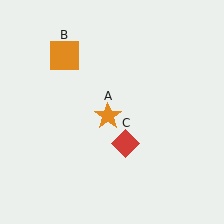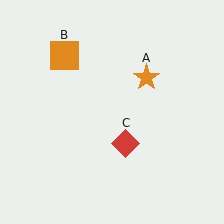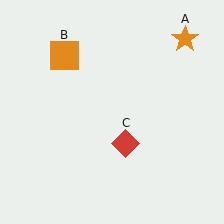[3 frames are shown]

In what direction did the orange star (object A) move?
The orange star (object A) moved up and to the right.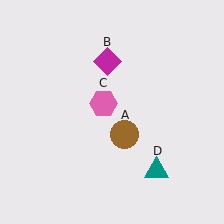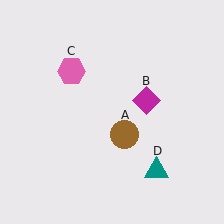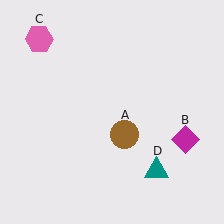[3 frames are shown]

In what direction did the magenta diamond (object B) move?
The magenta diamond (object B) moved down and to the right.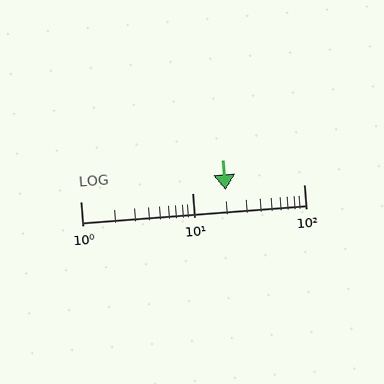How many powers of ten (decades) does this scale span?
The scale spans 2 decades, from 1 to 100.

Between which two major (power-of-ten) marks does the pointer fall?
The pointer is between 10 and 100.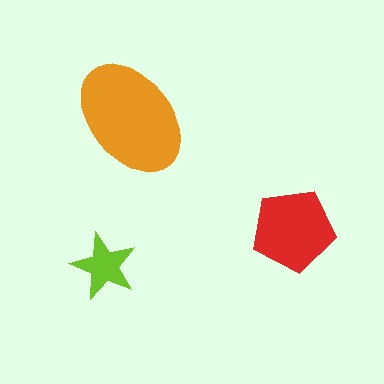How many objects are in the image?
There are 3 objects in the image.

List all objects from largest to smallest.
The orange ellipse, the red pentagon, the lime star.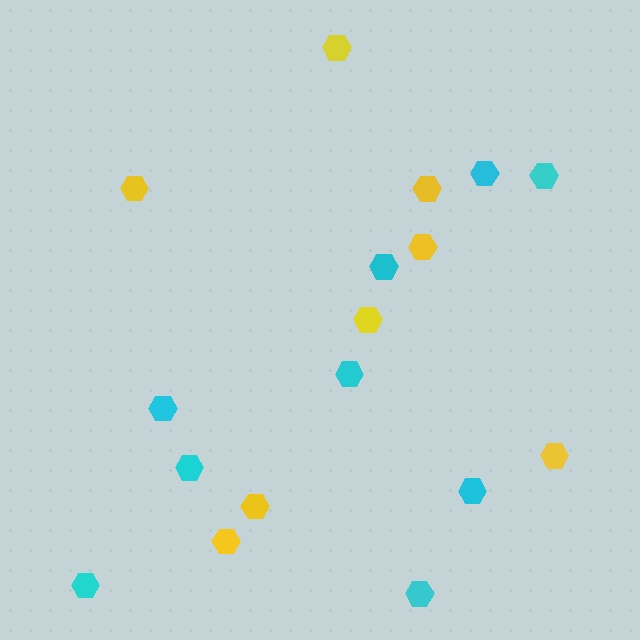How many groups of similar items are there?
There are 2 groups: one group of cyan hexagons (9) and one group of yellow hexagons (8).